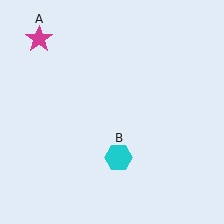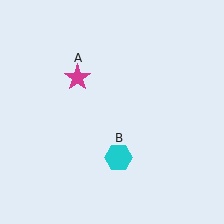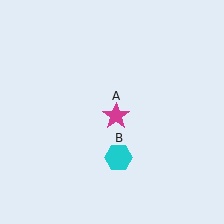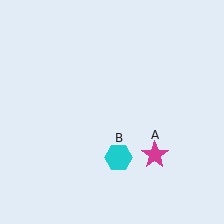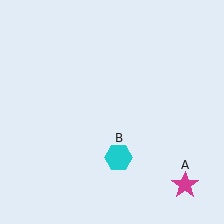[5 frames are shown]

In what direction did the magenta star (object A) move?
The magenta star (object A) moved down and to the right.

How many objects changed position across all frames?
1 object changed position: magenta star (object A).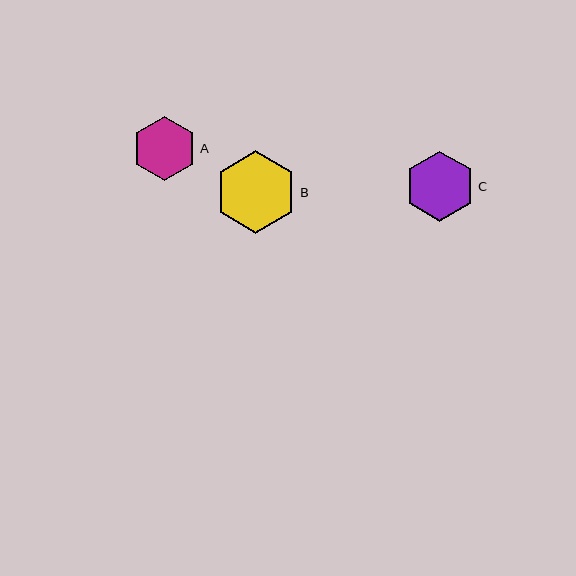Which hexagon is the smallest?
Hexagon A is the smallest with a size of approximately 64 pixels.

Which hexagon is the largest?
Hexagon B is the largest with a size of approximately 83 pixels.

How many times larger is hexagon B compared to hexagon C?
Hexagon B is approximately 1.2 times the size of hexagon C.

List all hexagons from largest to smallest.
From largest to smallest: B, C, A.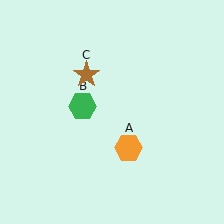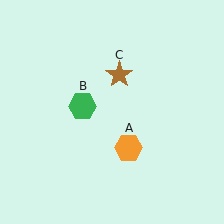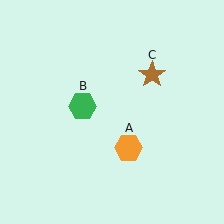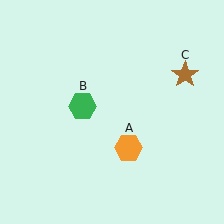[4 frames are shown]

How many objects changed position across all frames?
1 object changed position: brown star (object C).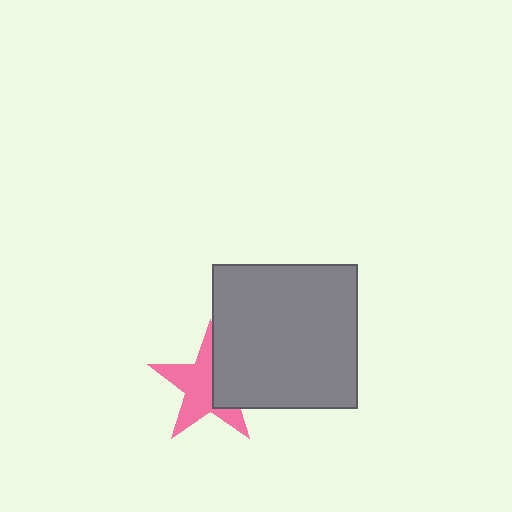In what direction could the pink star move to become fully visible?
The pink star could move left. That would shift it out from behind the gray square entirely.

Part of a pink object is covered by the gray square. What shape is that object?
It is a star.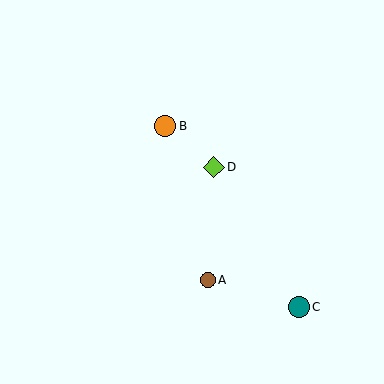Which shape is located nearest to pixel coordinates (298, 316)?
The teal circle (labeled C) at (299, 307) is nearest to that location.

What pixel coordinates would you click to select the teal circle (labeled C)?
Click at (299, 307) to select the teal circle C.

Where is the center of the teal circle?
The center of the teal circle is at (299, 307).